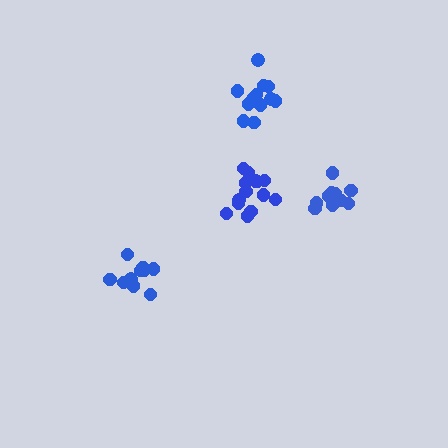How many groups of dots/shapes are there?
There are 4 groups.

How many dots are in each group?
Group 1: 12 dots, Group 2: 12 dots, Group 3: 11 dots, Group 4: 14 dots (49 total).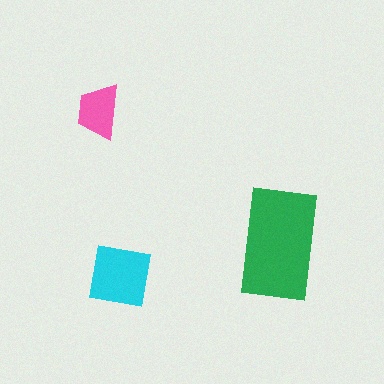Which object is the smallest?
The pink trapezoid.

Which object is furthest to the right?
The green rectangle is rightmost.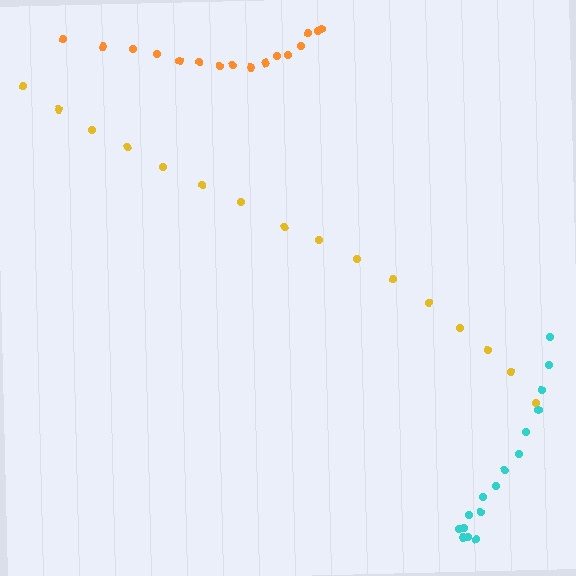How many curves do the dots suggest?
There are 3 distinct paths.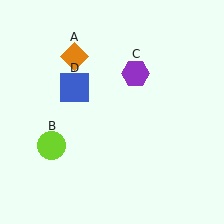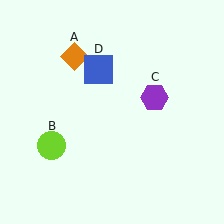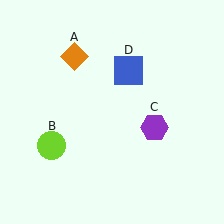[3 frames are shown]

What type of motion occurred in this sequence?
The purple hexagon (object C), blue square (object D) rotated clockwise around the center of the scene.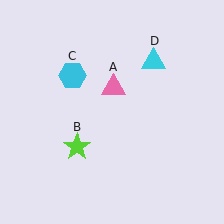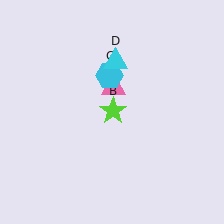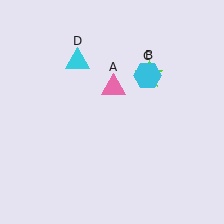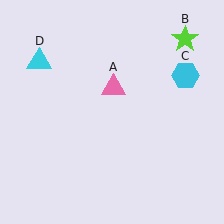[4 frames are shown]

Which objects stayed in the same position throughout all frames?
Pink triangle (object A) remained stationary.